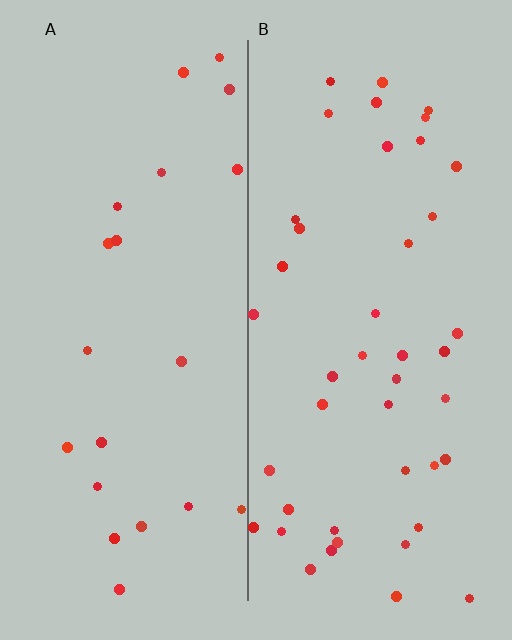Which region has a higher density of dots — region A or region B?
B (the right).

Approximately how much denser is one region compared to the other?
Approximately 2.1× — region B over region A.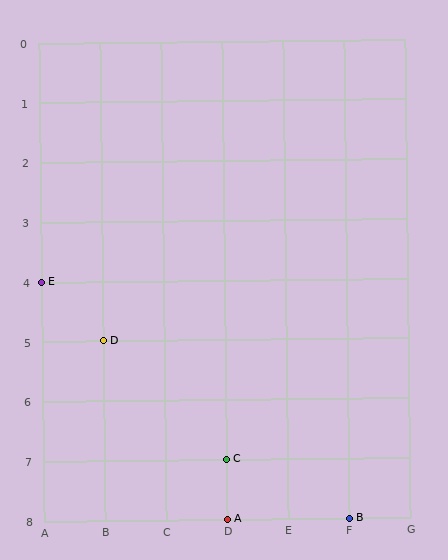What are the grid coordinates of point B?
Point B is at grid coordinates (F, 8).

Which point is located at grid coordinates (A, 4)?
Point E is at (A, 4).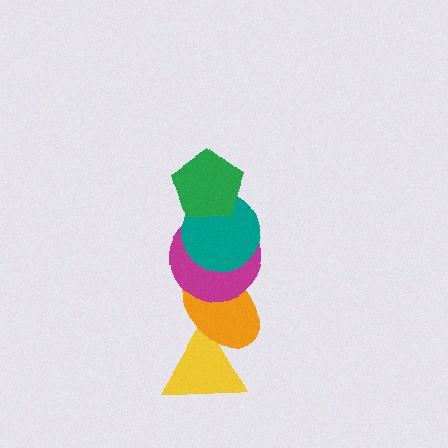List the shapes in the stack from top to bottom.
From top to bottom: the green pentagon, the teal circle, the magenta circle, the orange ellipse, the yellow triangle.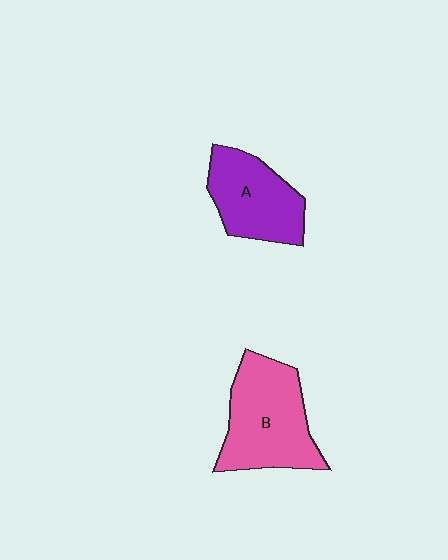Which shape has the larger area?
Shape B (pink).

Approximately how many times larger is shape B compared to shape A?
Approximately 1.3 times.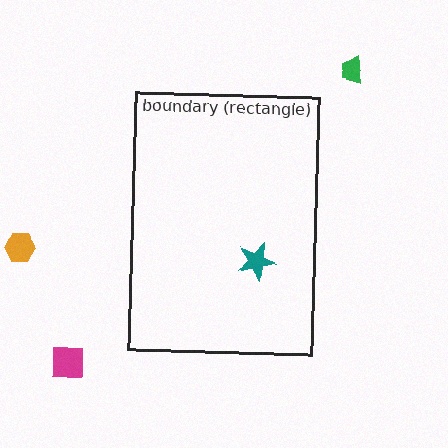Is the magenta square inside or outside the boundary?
Outside.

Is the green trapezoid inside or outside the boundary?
Outside.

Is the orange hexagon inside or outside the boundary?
Outside.